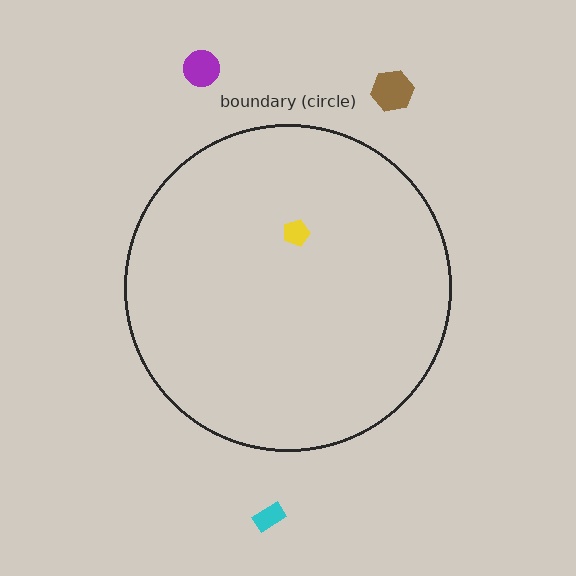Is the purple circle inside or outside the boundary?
Outside.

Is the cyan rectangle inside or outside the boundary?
Outside.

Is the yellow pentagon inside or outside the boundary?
Inside.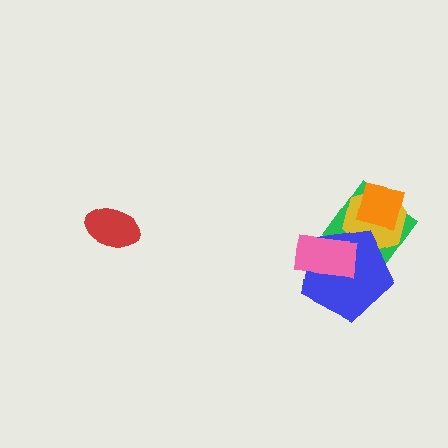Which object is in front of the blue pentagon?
The pink rectangle is in front of the blue pentagon.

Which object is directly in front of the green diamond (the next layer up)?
The yellow hexagon is directly in front of the green diamond.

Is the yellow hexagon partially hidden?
Yes, it is partially covered by another shape.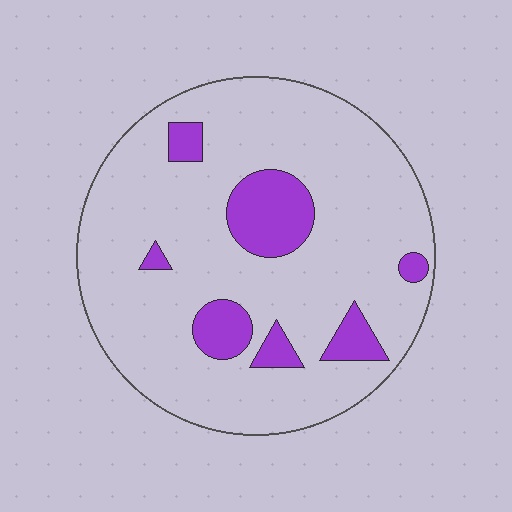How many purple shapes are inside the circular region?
7.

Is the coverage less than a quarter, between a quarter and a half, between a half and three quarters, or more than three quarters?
Less than a quarter.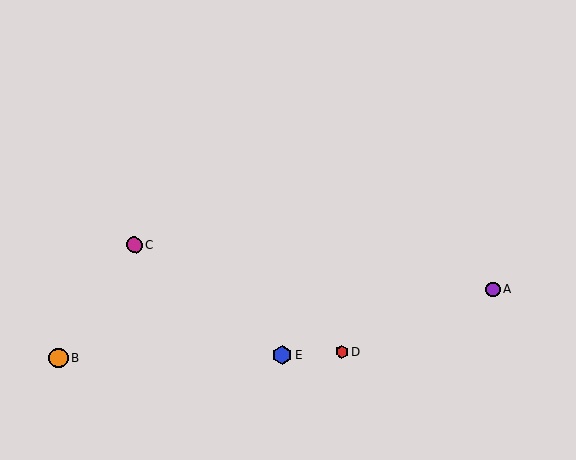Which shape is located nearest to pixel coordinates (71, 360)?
The orange circle (labeled B) at (58, 358) is nearest to that location.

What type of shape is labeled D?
Shape D is a red hexagon.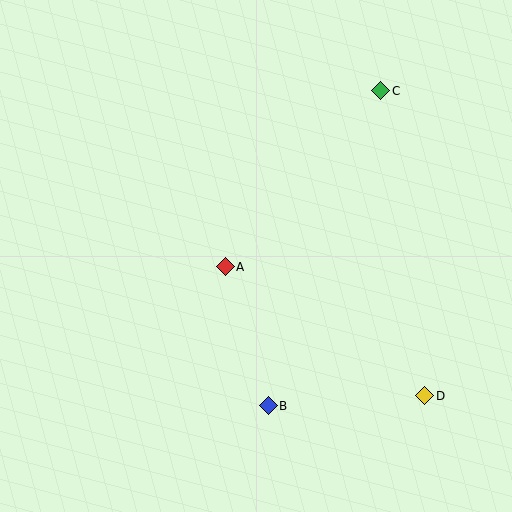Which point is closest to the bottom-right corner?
Point D is closest to the bottom-right corner.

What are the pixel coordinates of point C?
Point C is at (381, 91).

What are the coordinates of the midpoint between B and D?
The midpoint between B and D is at (347, 401).